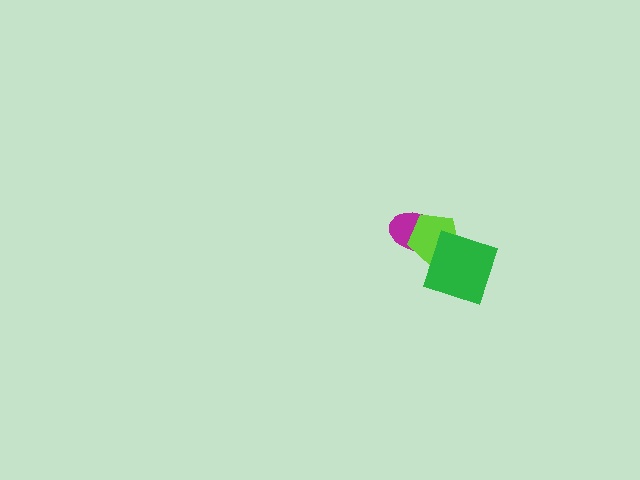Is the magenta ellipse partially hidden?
Yes, it is partially covered by another shape.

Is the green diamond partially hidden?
No, no other shape covers it.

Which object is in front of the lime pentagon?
The green diamond is in front of the lime pentagon.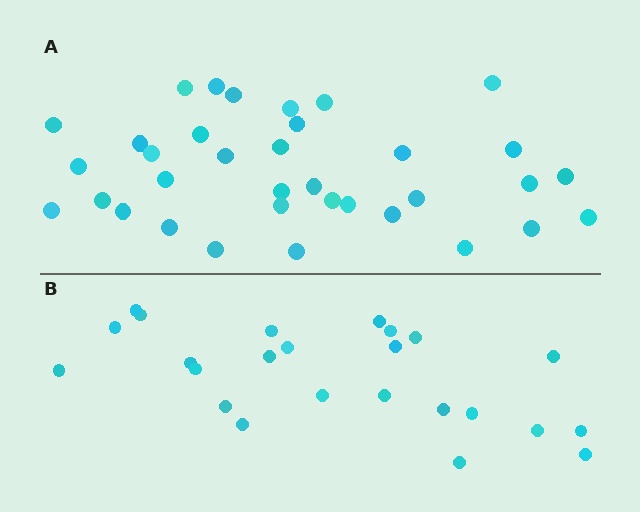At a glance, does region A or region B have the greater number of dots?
Region A (the top region) has more dots.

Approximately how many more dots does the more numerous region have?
Region A has roughly 12 or so more dots than region B.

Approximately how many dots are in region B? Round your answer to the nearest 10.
About 20 dots. (The exact count is 24, which rounds to 20.)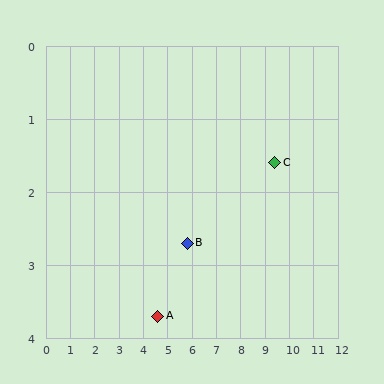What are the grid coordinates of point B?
Point B is at approximately (5.8, 2.7).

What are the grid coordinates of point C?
Point C is at approximately (9.4, 1.6).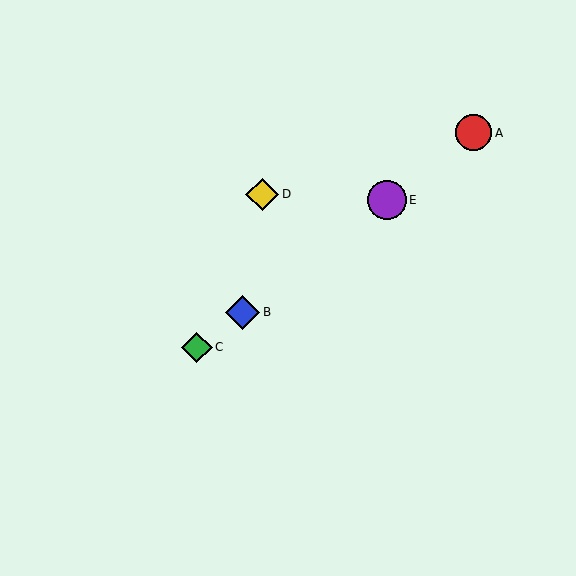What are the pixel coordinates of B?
Object B is at (242, 312).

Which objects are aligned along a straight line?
Objects A, B, C, E are aligned along a straight line.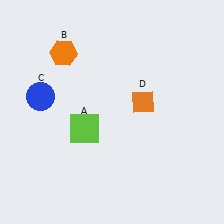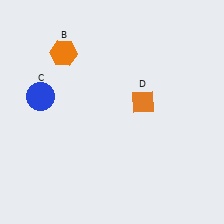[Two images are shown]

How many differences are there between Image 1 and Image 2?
There is 1 difference between the two images.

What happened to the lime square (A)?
The lime square (A) was removed in Image 2. It was in the bottom-left area of Image 1.